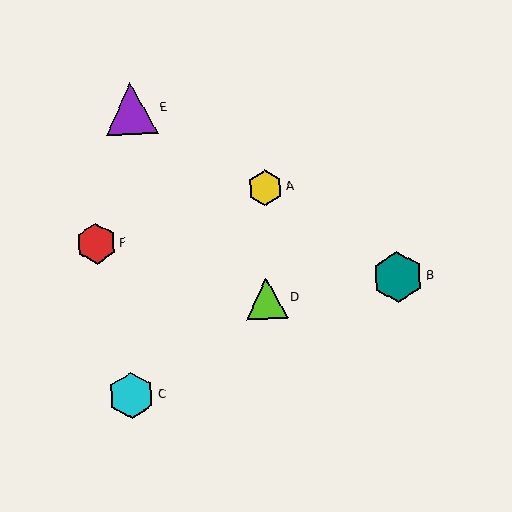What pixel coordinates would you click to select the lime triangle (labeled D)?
Click at (266, 299) to select the lime triangle D.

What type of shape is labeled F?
Shape F is a red hexagon.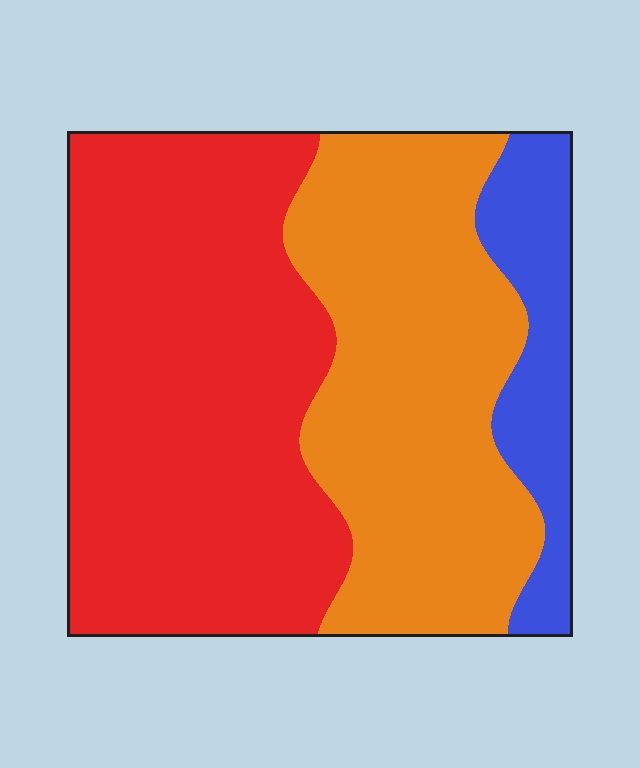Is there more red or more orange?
Red.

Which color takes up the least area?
Blue, at roughly 10%.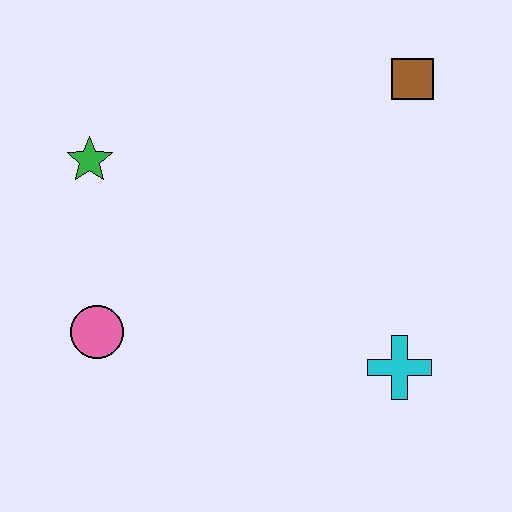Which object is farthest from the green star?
The cyan cross is farthest from the green star.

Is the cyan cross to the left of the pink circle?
No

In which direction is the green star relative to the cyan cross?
The green star is to the left of the cyan cross.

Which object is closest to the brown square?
The cyan cross is closest to the brown square.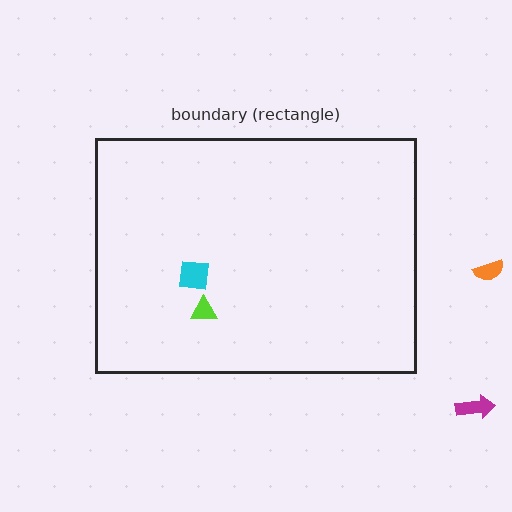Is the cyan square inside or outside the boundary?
Inside.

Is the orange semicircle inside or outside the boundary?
Outside.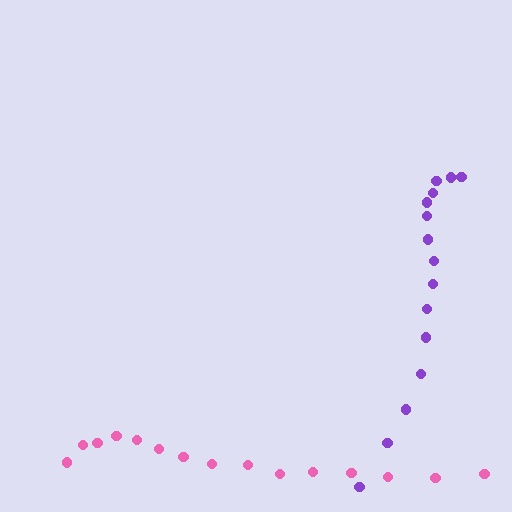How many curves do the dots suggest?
There are 2 distinct paths.